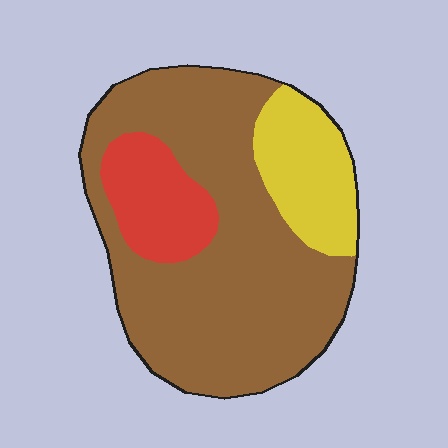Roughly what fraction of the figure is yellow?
Yellow takes up less than a quarter of the figure.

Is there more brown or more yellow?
Brown.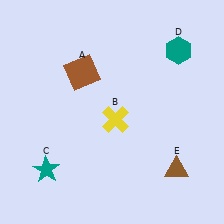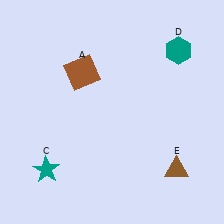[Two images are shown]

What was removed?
The yellow cross (B) was removed in Image 2.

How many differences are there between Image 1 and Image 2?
There is 1 difference between the two images.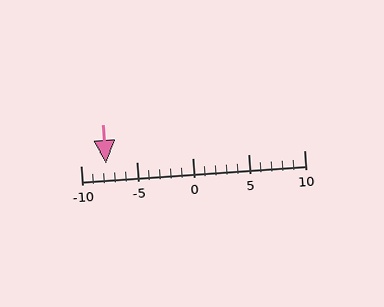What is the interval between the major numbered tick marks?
The major tick marks are spaced 5 units apart.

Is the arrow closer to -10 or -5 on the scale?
The arrow is closer to -10.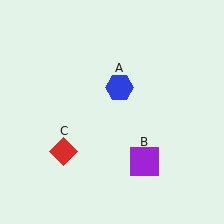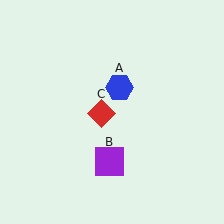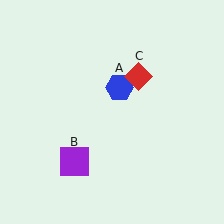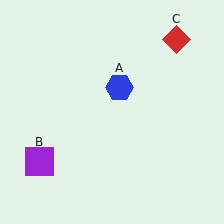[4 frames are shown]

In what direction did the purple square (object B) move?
The purple square (object B) moved left.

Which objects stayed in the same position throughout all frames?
Blue hexagon (object A) remained stationary.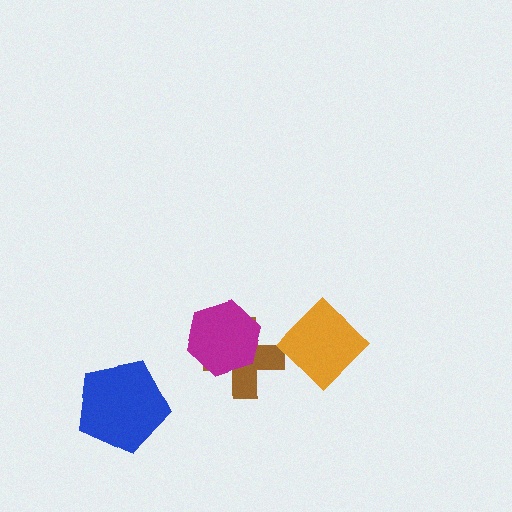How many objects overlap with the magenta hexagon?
1 object overlaps with the magenta hexagon.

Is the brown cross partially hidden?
Yes, it is partially covered by another shape.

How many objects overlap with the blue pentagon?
0 objects overlap with the blue pentagon.